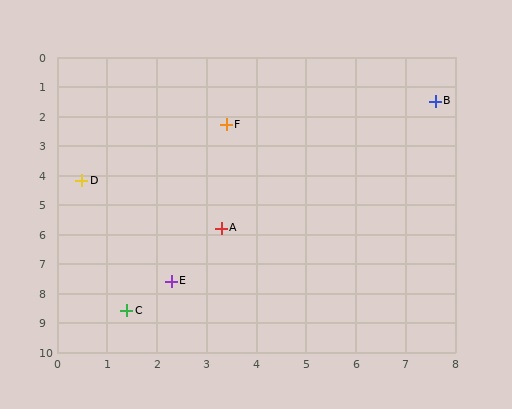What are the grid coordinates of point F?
Point F is at approximately (3.4, 2.3).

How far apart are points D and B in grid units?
Points D and B are about 7.6 grid units apart.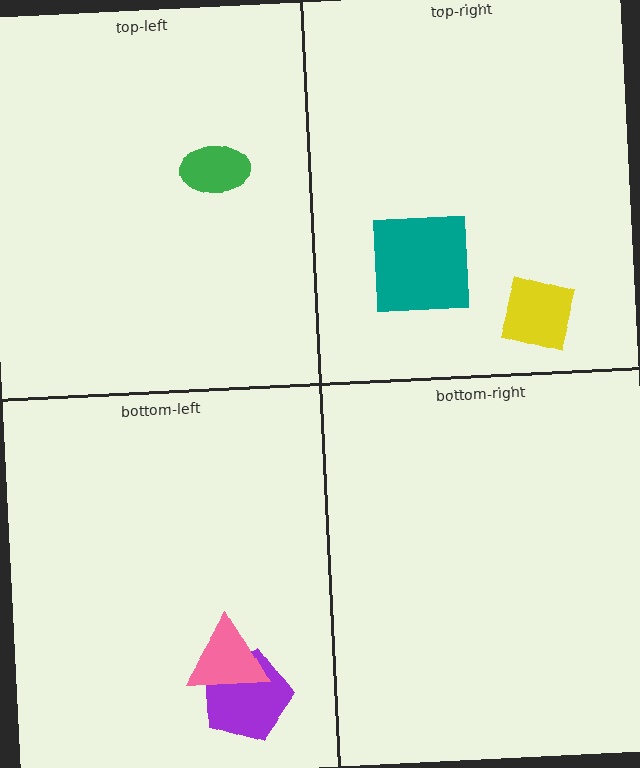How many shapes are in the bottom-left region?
2.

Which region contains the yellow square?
The top-right region.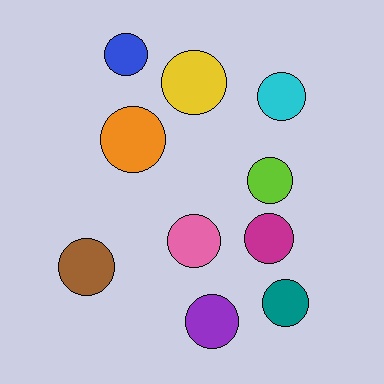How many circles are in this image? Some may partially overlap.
There are 10 circles.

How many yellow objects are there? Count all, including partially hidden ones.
There is 1 yellow object.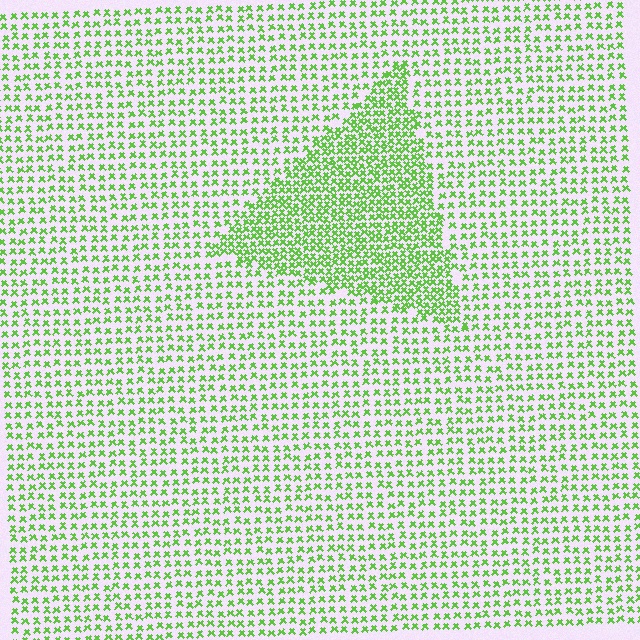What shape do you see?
I see a triangle.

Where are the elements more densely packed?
The elements are more densely packed inside the triangle boundary.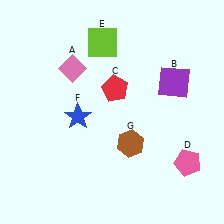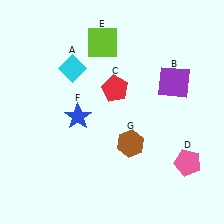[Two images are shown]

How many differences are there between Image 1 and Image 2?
There is 1 difference between the two images.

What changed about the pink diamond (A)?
In Image 1, A is pink. In Image 2, it changed to cyan.